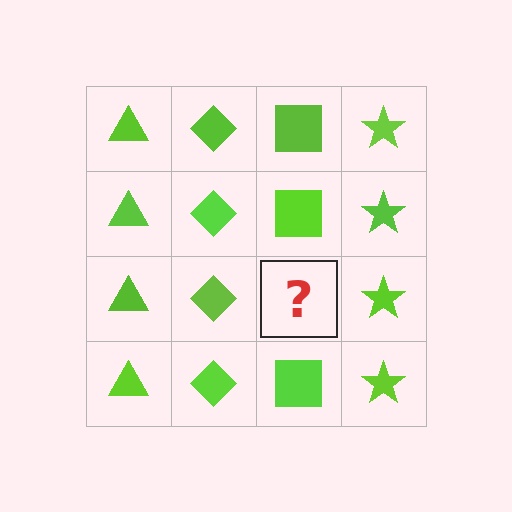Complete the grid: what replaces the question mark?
The question mark should be replaced with a lime square.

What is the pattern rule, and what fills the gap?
The rule is that each column has a consistent shape. The gap should be filled with a lime square.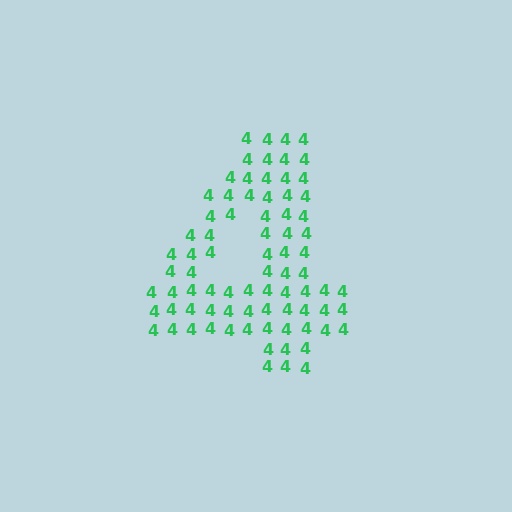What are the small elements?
The small elements are digit 4's.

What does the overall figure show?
The overall figure shows the digit 4.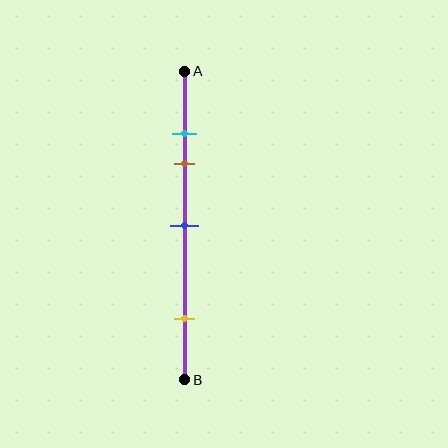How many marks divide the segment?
There are 4 marks dividing the segment.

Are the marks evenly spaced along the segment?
No, the marks are not evenly spaced.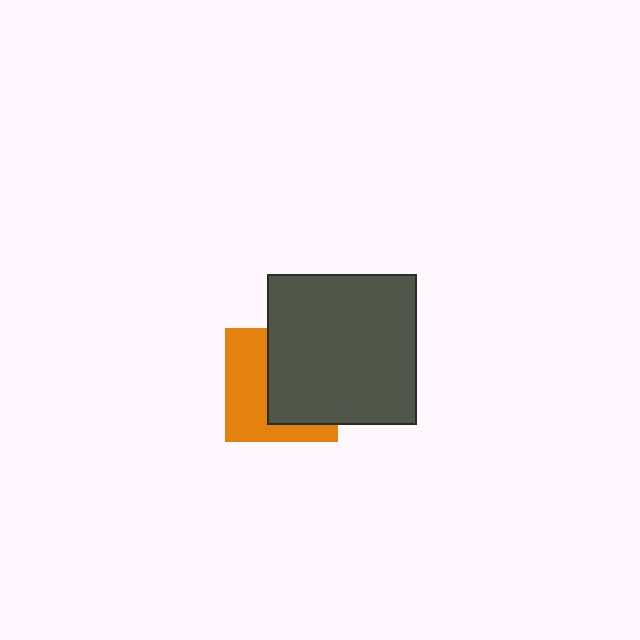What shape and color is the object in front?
The object in front is a dark gray square.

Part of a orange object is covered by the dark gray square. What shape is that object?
It is a square.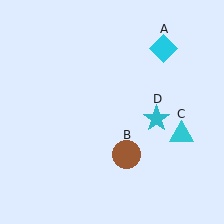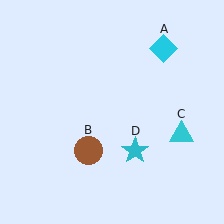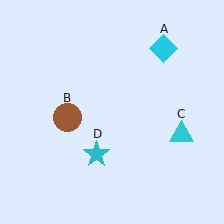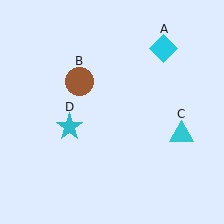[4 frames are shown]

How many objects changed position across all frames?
2 objects changed position: brown circle (object B), cyan star (object D).